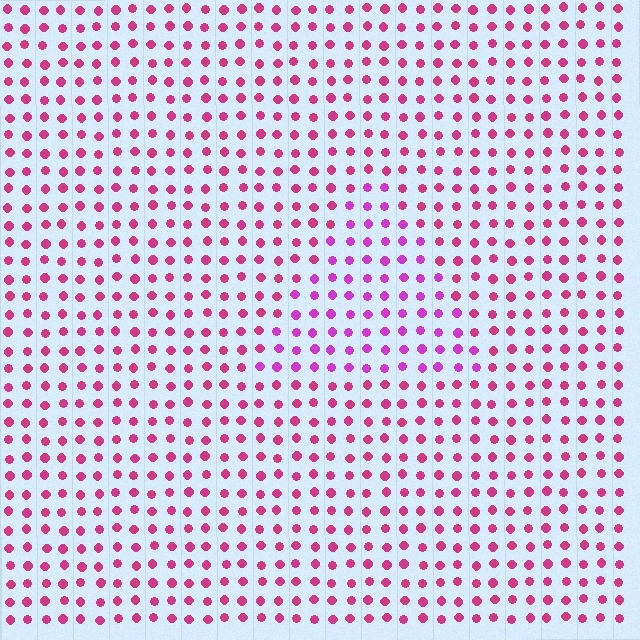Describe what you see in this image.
The image is filled with small magenta elements in a uniform arrangement. A triangle-shaped region is visible where the elements are tinted to a slightly different hue, forming a subtle color boundary.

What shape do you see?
I see a triangle.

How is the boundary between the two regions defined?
The boundary is defined purely by a slight shift in hue (about 26 degrees). Spacing, size, and orientation are identical on both sides.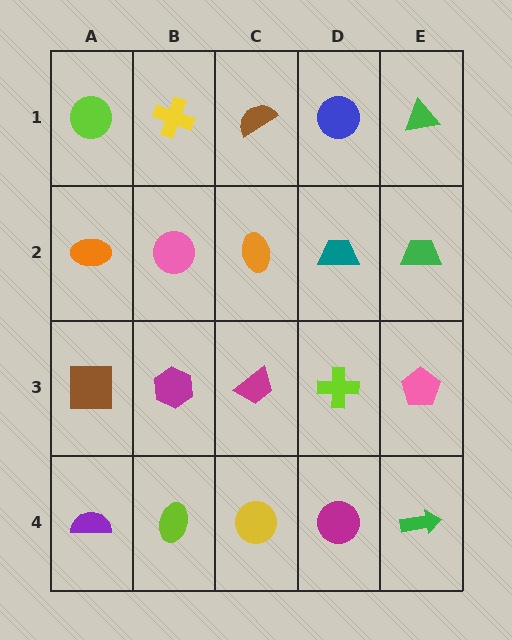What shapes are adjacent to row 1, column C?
An orange ellipse (row 2, column C), a yellow cross (row 1, column B), a blue circle (row 1, column D).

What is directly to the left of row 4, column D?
A yellow circle.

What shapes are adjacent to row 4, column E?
A pink pentagon (row 3, column E), a magenta circle (row 4, column D).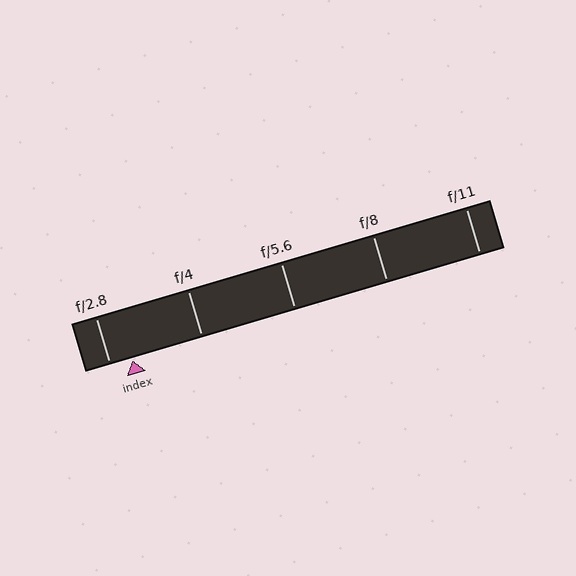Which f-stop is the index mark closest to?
The index mark is closest to f/2.8.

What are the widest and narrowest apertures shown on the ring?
The widest aperture shown is f/2.8 and the narrowest is f/11.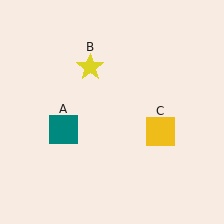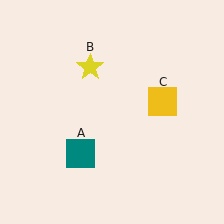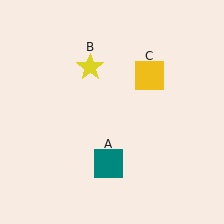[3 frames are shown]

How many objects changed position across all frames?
2 objects changed position: teal square (object A), yellow square (object C).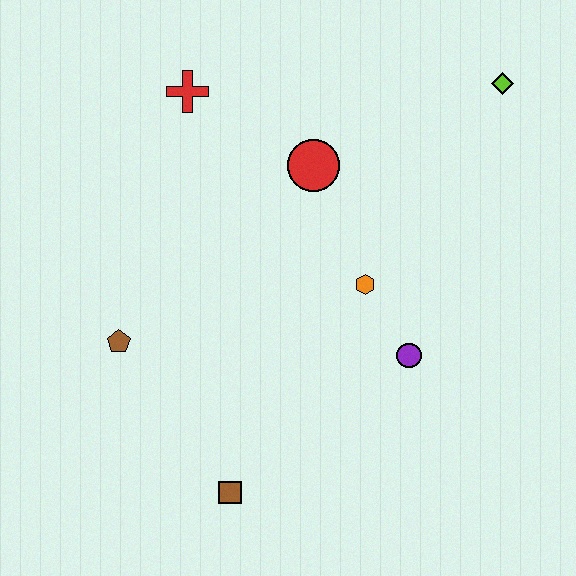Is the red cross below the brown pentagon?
No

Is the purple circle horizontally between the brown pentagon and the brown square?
No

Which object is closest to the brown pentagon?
The brown square is closest to the brown pentagon.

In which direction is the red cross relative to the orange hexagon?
The red cross is above the orange hexagon.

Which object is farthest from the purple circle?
The red cross is farthest from the purple circle.